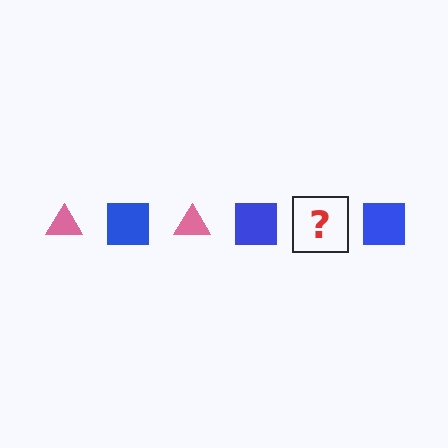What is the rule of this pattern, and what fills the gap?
The rule is that the pattern alternates between pink triangle and blue square. The gap should be filled with a pink triangle.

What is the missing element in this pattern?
The missing element is a pink triangle.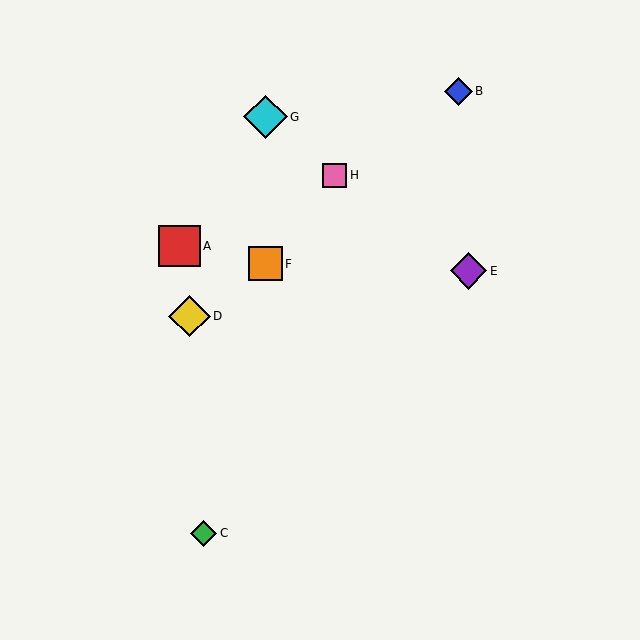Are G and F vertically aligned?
Yes, both are at x≈266.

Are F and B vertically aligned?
No, F is at x≈266 and B is at x≈458.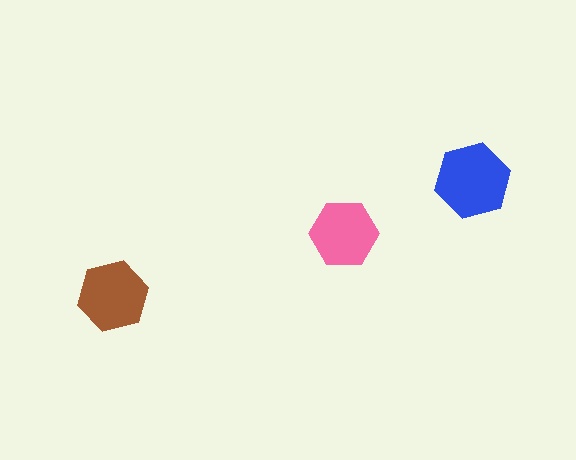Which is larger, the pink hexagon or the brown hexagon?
The brown one.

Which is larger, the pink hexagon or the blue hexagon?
The blue one.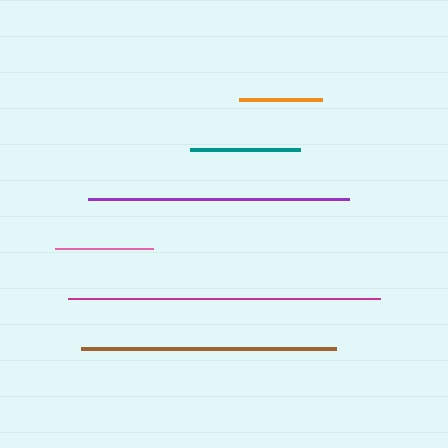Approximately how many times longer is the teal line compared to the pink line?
The teal line is approximately 1.1 times the length of the pink line.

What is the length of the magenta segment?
The magenta segment is approximately 312 pixels long.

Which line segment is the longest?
The magenta line is the longest at approximately 312 pixels.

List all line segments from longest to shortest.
From longest to shortest: magenta, purple, brown, teal, pink, orange.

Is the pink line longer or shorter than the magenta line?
The magenta line is longer than the pink line.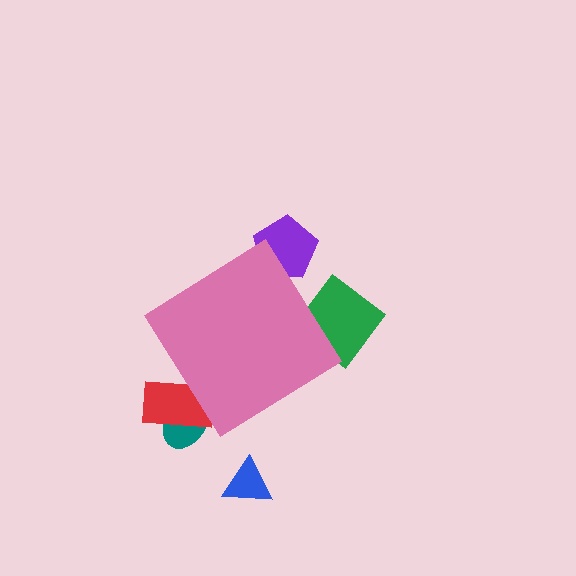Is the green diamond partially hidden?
Yes, the green diamond is partially hidden behind the pink diamond.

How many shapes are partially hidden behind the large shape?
4 shapes are partially hidden.